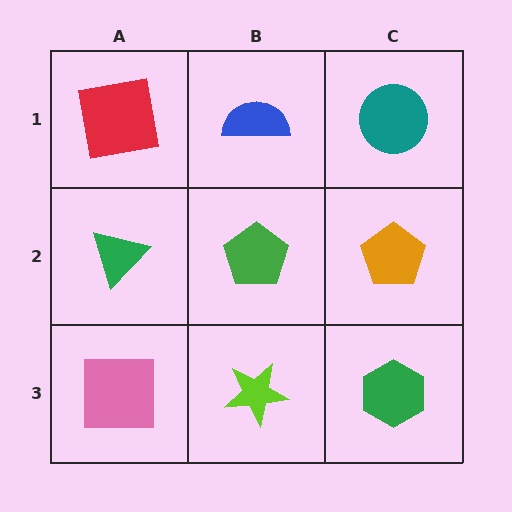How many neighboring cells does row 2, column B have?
4.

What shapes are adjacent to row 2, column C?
A teal circle (row 1, column C), a green hexagon (row 3, column C), a green pentagon (row 2, column B).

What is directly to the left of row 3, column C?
A lime star.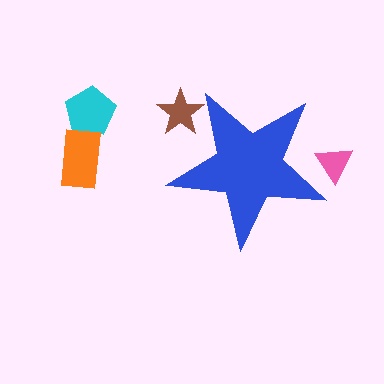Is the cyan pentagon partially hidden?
No, the cyan pentagon is fully visible.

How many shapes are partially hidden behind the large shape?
2 shapes are partially hidden.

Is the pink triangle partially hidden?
Yes, the pink triangle is partially hidden behind the blue star.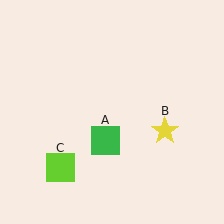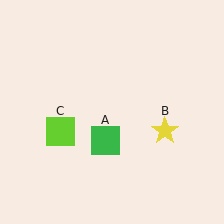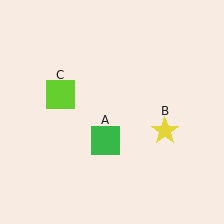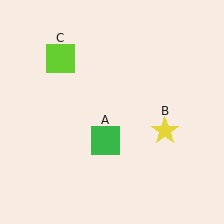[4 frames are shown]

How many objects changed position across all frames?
1 object changed position: lime square (object C).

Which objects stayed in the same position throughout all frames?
Green square (object A) and yellow star (object B) remained stationary.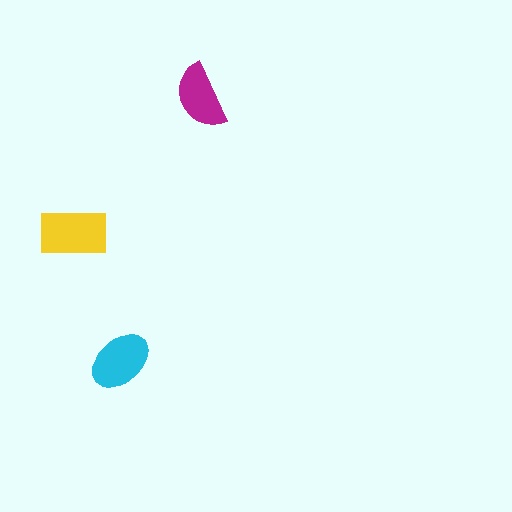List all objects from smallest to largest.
The magenta semicircle, the cyan ellipse, the yellow rectangle.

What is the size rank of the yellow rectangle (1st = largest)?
1st.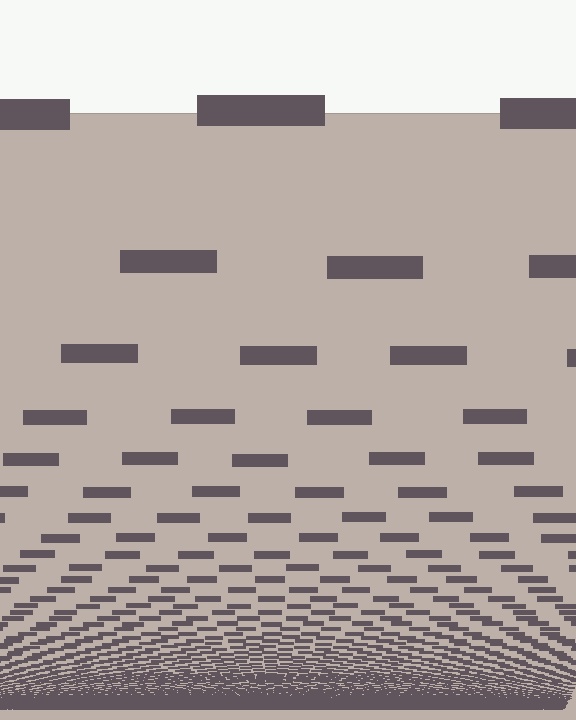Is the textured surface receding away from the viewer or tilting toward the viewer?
The surface appears to tilt toward the viewer. Texture elements get larger and sparser toward the top.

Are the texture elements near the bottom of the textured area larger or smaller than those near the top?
Smaller. The gradient is inverted — elements near the bottom are smaller and denser.